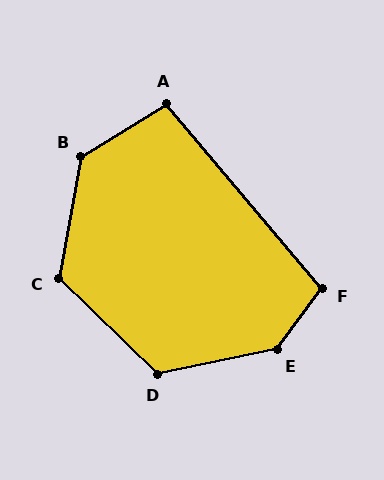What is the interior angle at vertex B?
Approximately 132 degrees (obtuse).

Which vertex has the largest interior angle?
E, at approximately 138 degrees.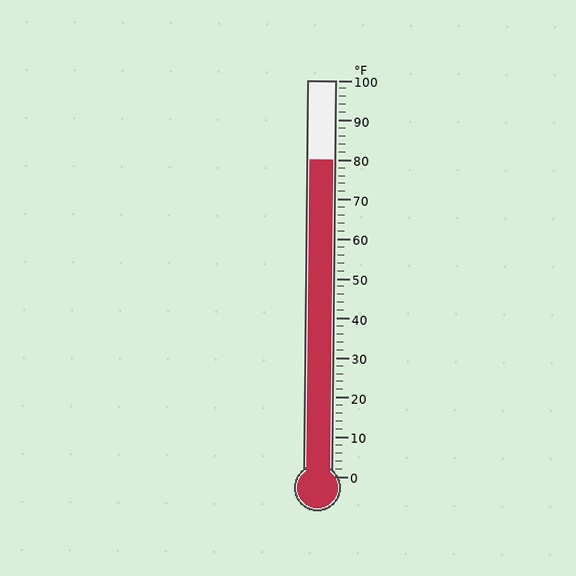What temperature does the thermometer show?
The thermometer shows approximately 80°F.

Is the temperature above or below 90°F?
The temperature is below 90°F.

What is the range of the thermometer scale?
The thermometer scale ranges from 0°F to 100°F.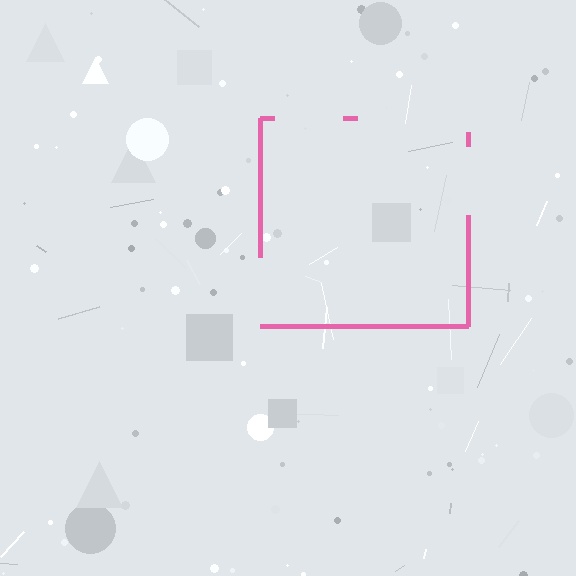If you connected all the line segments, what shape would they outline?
They would outline a square.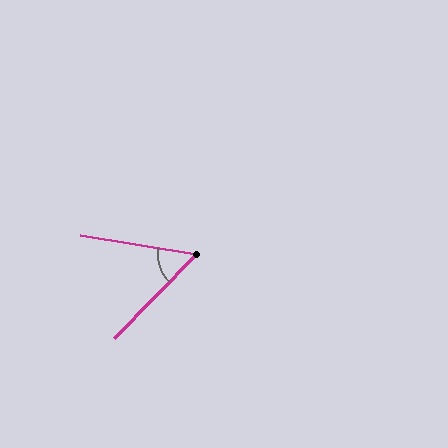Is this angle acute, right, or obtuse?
It is acute.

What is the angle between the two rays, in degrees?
Approximately 55 degrees.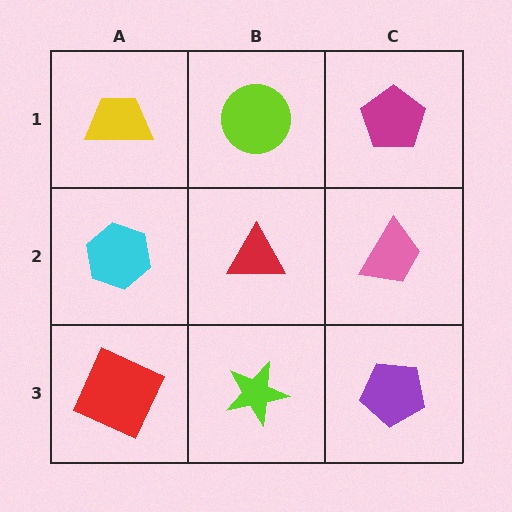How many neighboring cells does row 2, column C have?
3.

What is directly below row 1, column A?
A cyan hexagon.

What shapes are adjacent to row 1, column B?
A red triangle (row 2, column B), a yellow trapezoid (row 1, column A), a magenta pentagon (row 1, column C).